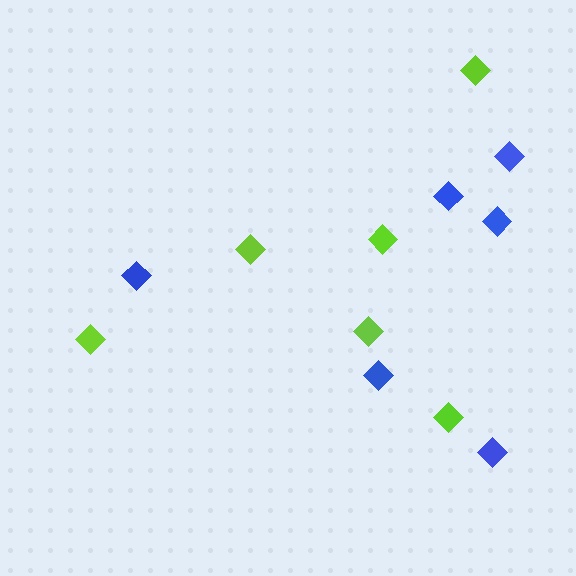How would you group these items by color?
There are 2 groups: one group of lime diamonds (6) and one group of blue diamonds (6).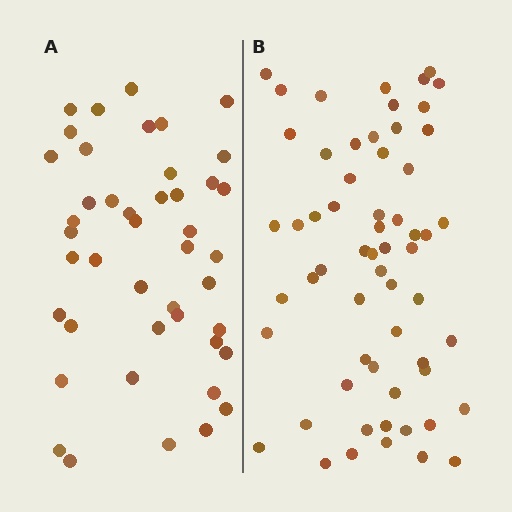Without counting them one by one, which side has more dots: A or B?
Region B (the right region) has more dots.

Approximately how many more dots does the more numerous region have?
Region B has approximately 15 more dots than region A.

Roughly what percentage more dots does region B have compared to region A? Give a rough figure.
About 35% more.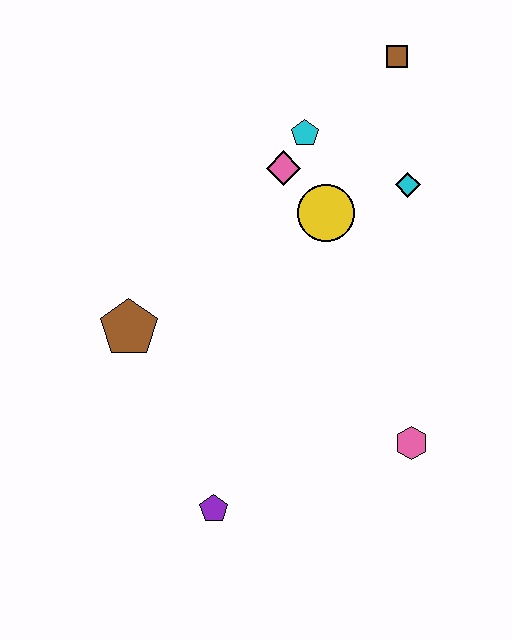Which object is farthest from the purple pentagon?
The brown square is farthest from the purple pentagon.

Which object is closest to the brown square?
The cyan pentagon is closest to the brown square.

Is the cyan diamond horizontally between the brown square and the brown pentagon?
No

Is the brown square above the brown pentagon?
Yes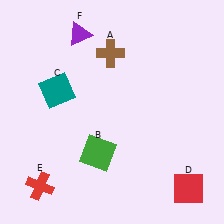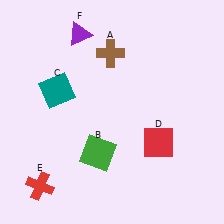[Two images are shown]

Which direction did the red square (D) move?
The red square (D) moved up.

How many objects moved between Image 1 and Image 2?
1 object moved between the two images.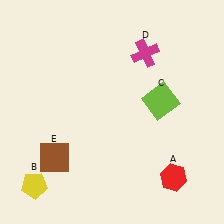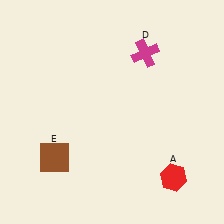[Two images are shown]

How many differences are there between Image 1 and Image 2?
There are 2 differences between the two images.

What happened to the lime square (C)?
The lime square (C) was removed in Image 2. It was in the top-right area of Image 1.